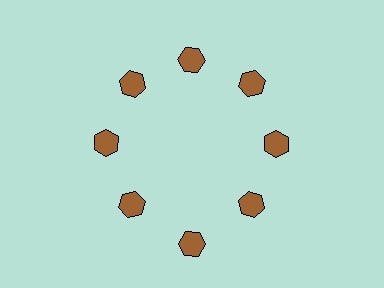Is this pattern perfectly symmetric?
No. The 8 brown hexagons are arranged in a ring, but one element near the 6 o'clock position is pushed outward from the center, breaking the 8-fold rotational symmetry.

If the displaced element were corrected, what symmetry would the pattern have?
It would have 8-fold rotational symmetry — the pattern would map onto itself every 45 degrees.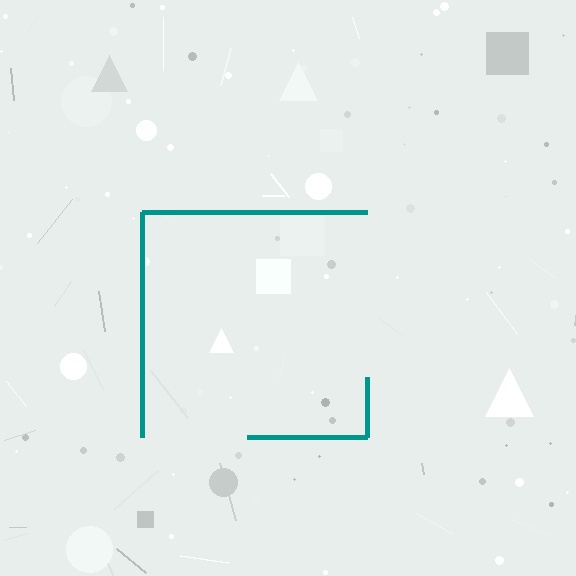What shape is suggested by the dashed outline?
The dashed outline suggests a square.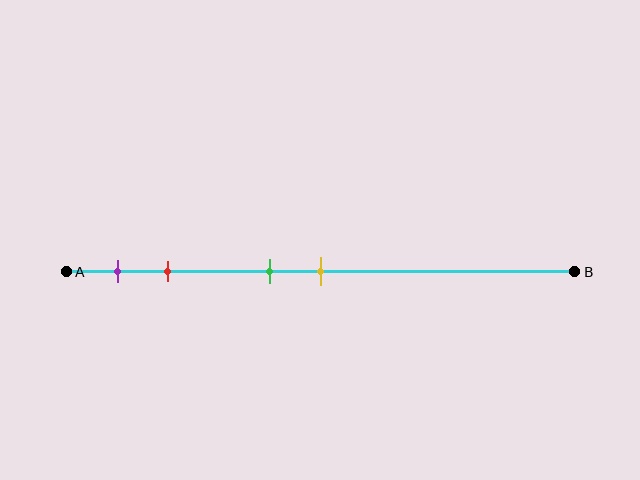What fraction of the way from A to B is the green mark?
The green mark is approximately 40% (0.4) of the way from A to B.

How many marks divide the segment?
There are 4 marks dividing the segment.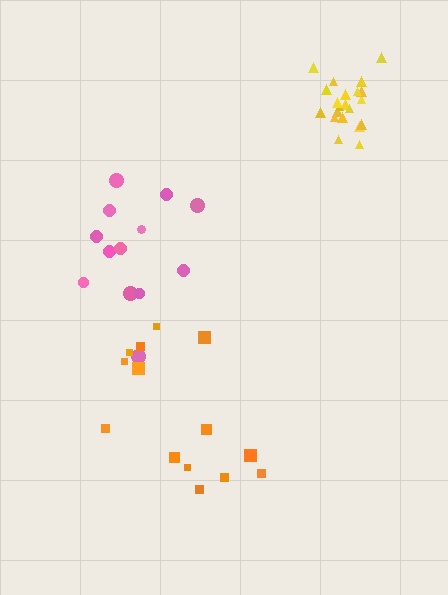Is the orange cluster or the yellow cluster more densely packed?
Yellow.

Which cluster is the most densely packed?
Yellow.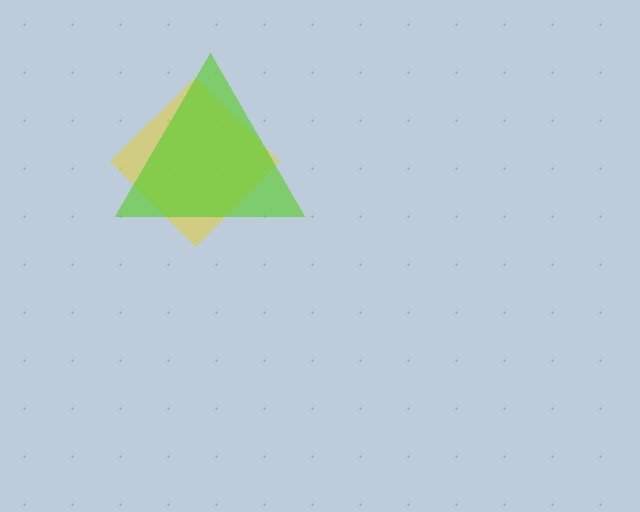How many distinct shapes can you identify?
There are 2 distinct shapes: a yellow diamond, a lime triangle.